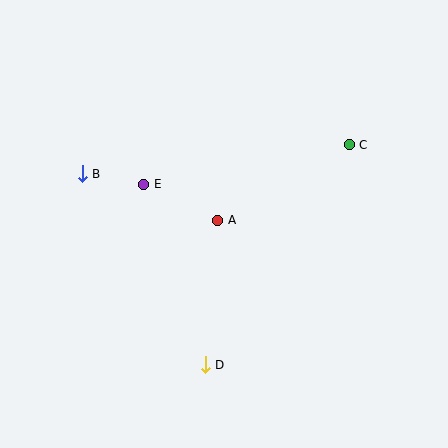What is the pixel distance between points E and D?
The distance between E and D is 191 pixels.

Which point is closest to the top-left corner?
Point B is closest to the top-left corner.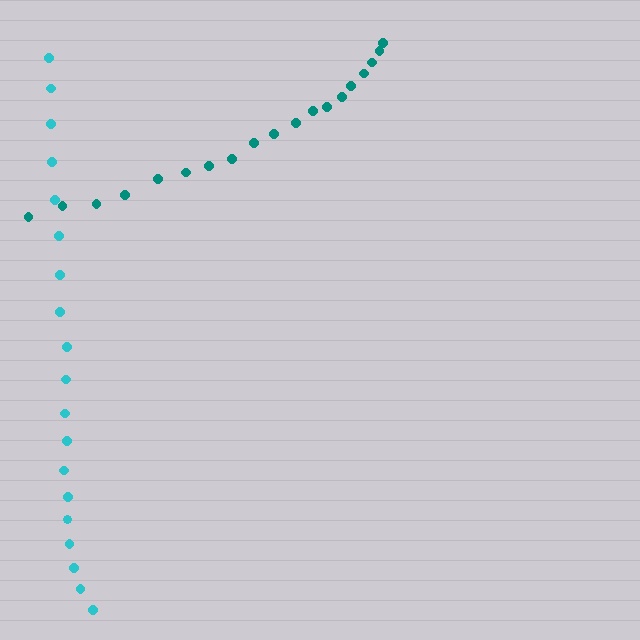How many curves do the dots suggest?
There are 2 distinct paths.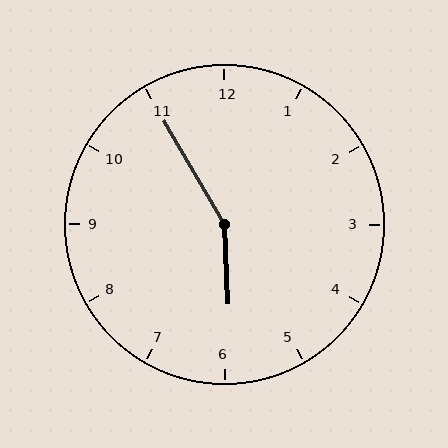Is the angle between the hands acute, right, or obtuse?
It is obtuse.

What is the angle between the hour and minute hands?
Approximately 152 degrees.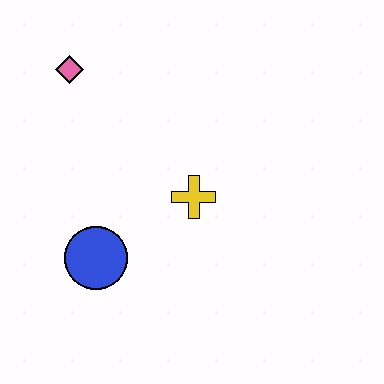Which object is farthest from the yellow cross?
The pink diamond is farthest from the yellow cross.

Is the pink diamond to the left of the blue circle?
Yes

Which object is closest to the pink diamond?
The yellow cross is closest to the pink diamond.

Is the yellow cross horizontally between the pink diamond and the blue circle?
No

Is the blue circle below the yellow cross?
Yes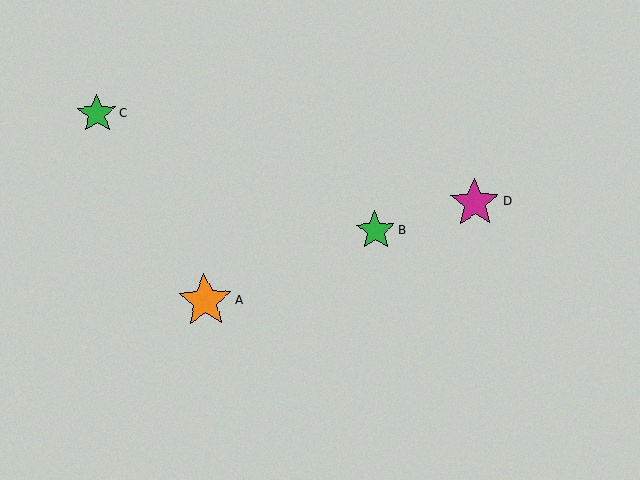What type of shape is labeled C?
Shape C is a green star.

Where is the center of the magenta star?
The center of the magenta star is at (475, 203).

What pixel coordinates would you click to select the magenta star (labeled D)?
Click at (475, 203) to select the magenta star D.